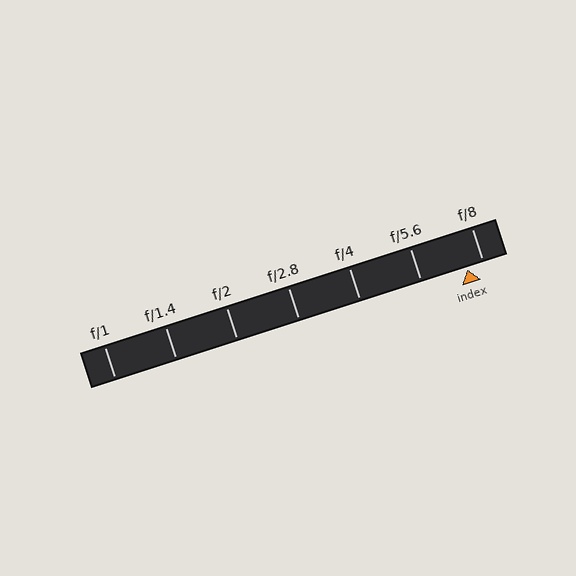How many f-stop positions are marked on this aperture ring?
There are 7 f-stop positions marked.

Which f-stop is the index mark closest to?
The index mark is closest to f/8.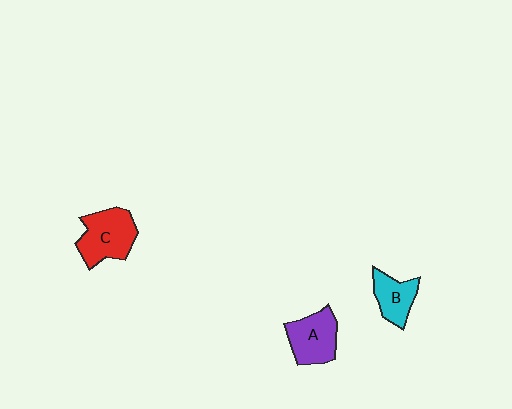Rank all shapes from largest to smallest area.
From largest to smallest: C (red), A (purple), B (cyan).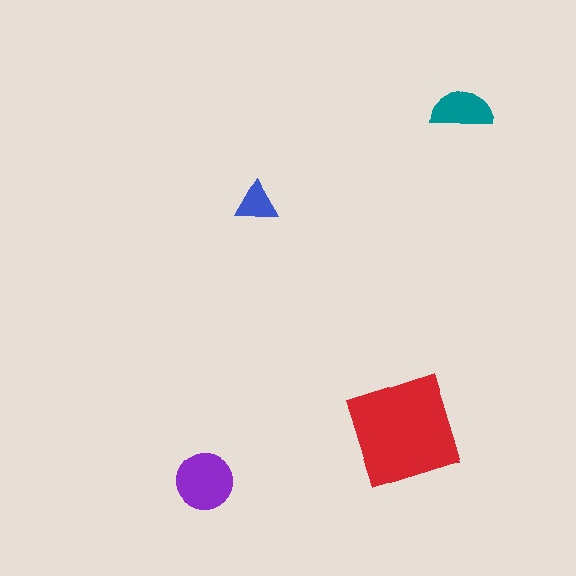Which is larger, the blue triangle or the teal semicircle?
The teal semicircle.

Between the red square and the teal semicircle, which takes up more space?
The red square.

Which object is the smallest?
The blue triangle.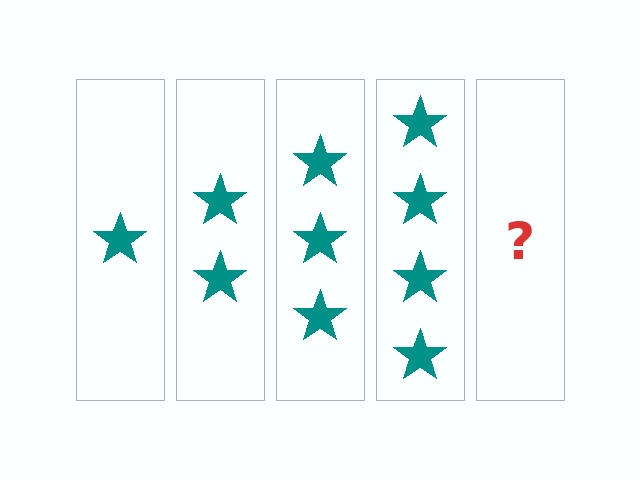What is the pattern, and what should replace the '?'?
The pattern is that each step adds one more star. The '?' should be 5 stars.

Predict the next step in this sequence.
The next step is 5 stars.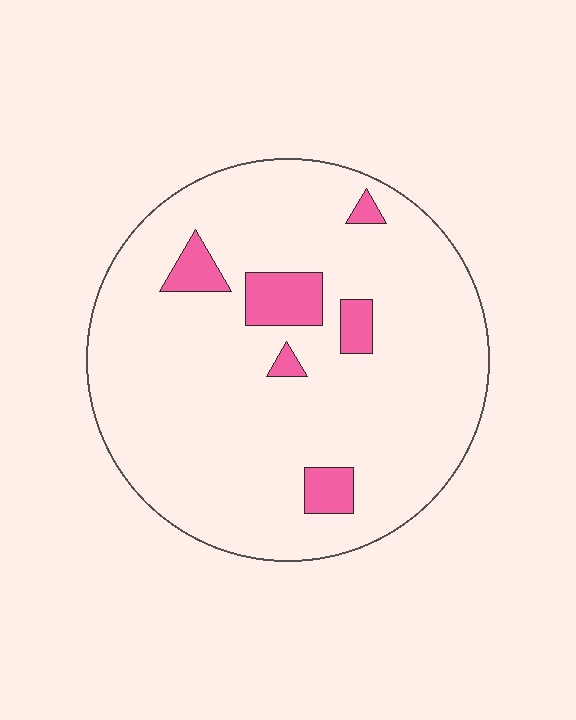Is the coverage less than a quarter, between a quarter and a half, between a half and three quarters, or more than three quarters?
Less than a quarter.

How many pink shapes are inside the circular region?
6.